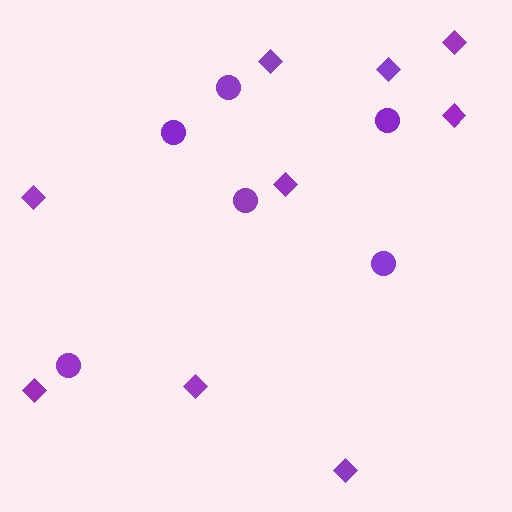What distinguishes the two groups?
There are 2 groups: one group of circles (6) and one group of diamonds (9).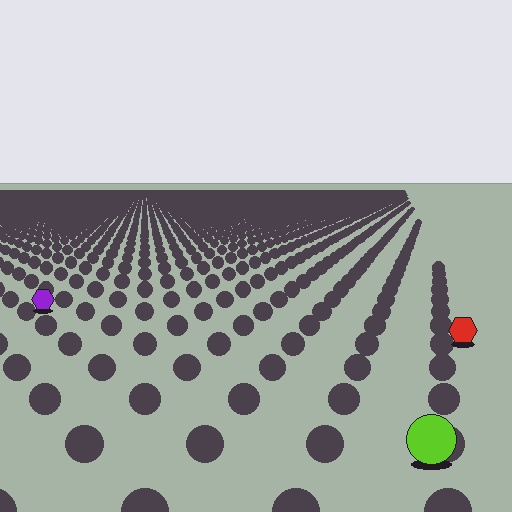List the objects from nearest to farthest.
From nearest to farthest: the lime circle, the red hexagon, the purple hexagon.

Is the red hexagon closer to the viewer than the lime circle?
No. The lime circle is closer — you can tell from the texture gradient: the ground texture is coarser near it.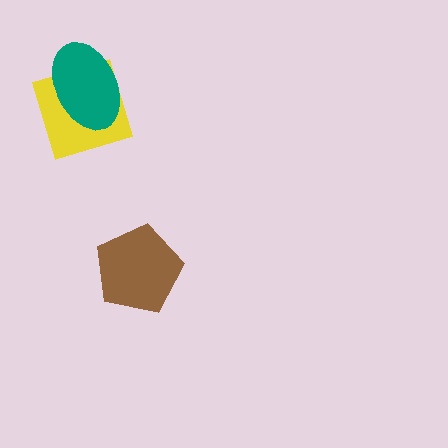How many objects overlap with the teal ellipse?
1 object overlaps with the teal ellipse.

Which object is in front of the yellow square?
The teal ellipse is in front of the yellow square.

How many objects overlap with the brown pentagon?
0 objects overlap with the brown pentagon.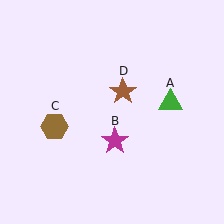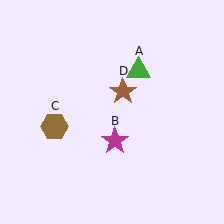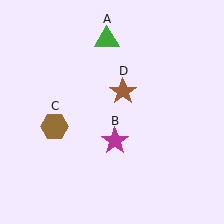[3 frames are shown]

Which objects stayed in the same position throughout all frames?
Magenta star (object B) and brown hexagon (object C) and brown star (object D) remained stationary.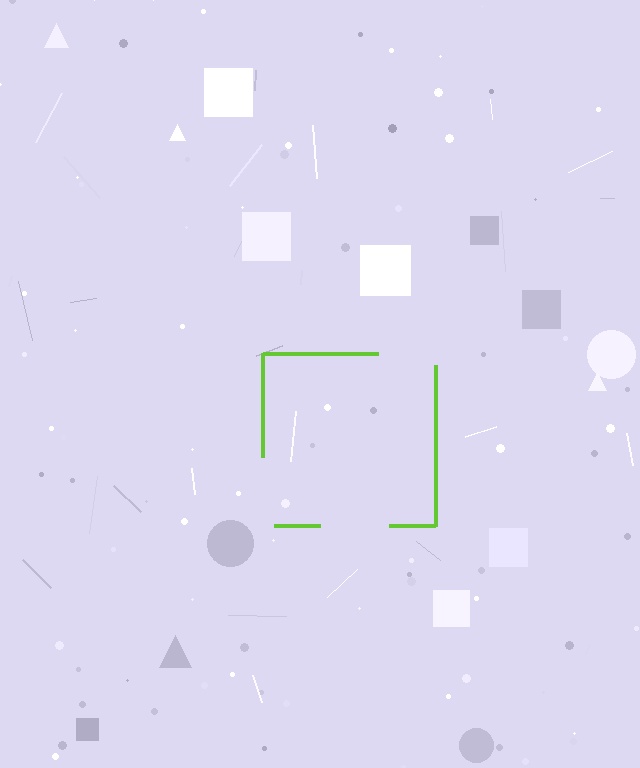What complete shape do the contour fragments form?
The contour fragments form a square.